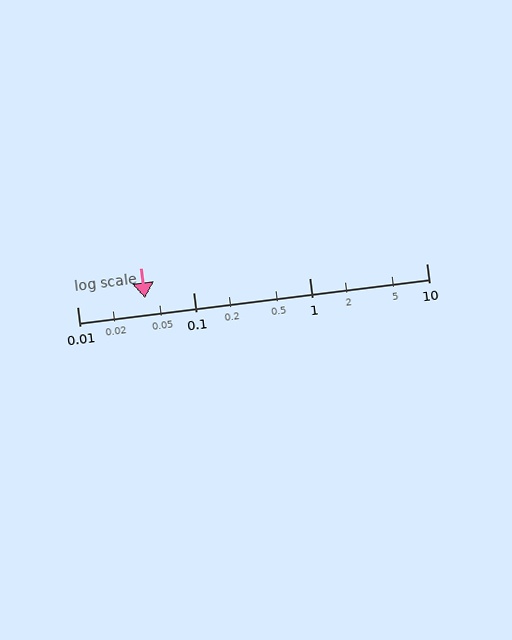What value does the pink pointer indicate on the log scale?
The pointer indicates approximately 0.038.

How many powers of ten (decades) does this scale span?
The scale spans 3 decades, from 0.01 to 10.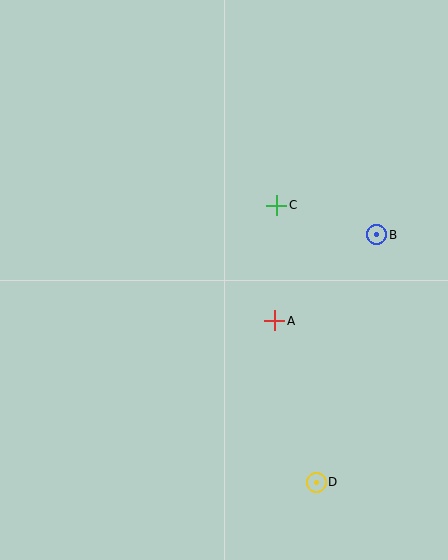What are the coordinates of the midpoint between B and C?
The midpoint between B and C is at (327, 220).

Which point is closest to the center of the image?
Point A at (275, 321) is closest to the center.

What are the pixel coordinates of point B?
Point B is at (377, 235).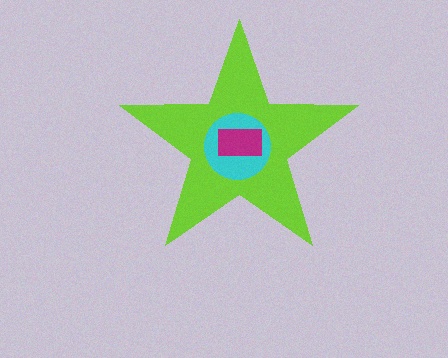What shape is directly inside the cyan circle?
The magenta rectangle.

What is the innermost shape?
The magenta rectangle.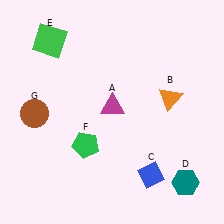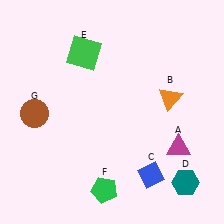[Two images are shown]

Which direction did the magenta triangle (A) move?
The magenta triangle (A) moved right.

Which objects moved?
The objects that moved are: the magenta triangle (A), the green square (E), the green pentagon (F).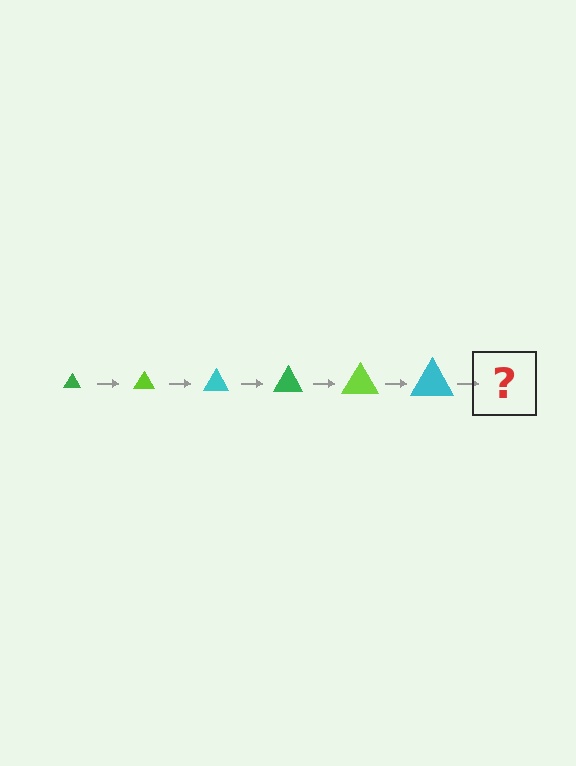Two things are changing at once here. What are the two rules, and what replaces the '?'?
The two rules are that the triangle grows larger each step and the color cycles through green, lime, and cyan. The '?' should be a green triangle, larger than the previous one.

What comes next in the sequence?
The next element should be a green triangle, larger than the previous one.